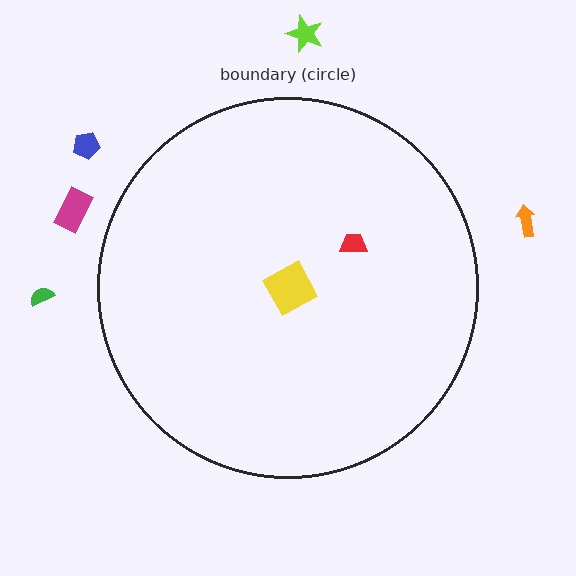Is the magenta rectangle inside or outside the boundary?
Outside.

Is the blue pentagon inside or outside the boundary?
Outside.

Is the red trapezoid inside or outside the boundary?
Inside.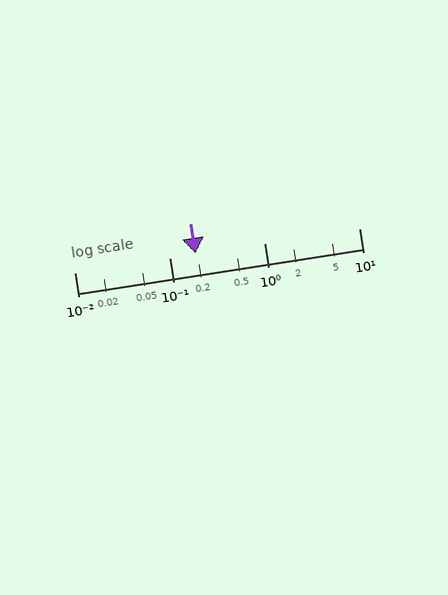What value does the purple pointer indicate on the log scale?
The pointer indicates approximately 0.19.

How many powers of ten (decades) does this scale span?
The scale spans 3 decades, from 0.01 to 10.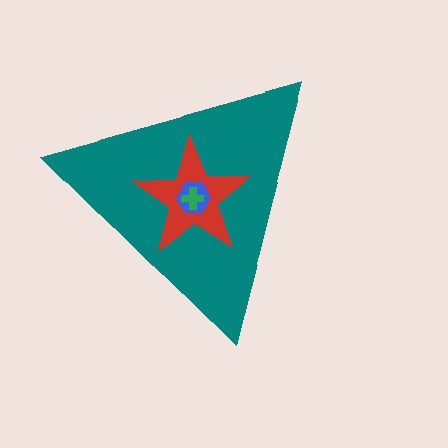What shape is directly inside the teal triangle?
The red star.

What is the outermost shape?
The teal triangle.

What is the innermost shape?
The green cross.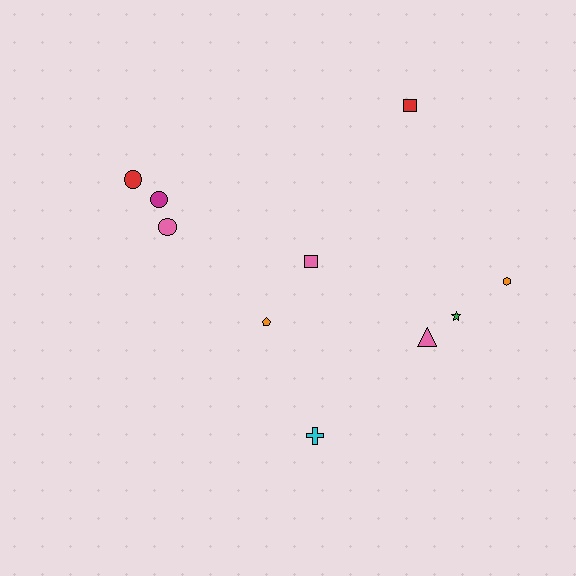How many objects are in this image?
There are 10 objects.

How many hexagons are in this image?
There is 1 hexagon.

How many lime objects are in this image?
There are no lime objects.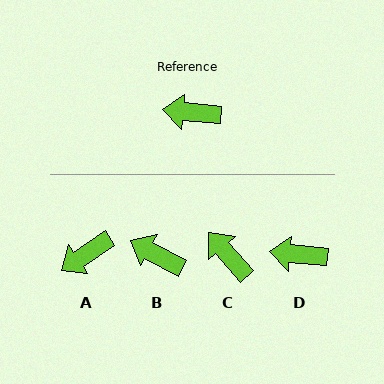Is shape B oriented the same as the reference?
No, it is off by about 23 degrees.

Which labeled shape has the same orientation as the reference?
D.